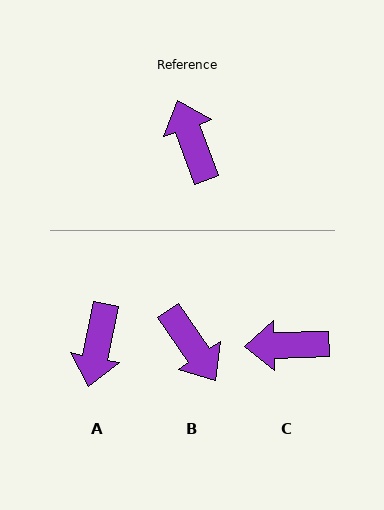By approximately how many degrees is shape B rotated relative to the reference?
Approximately 165 degrees clockwise.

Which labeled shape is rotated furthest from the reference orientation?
B, about 165 degrees away.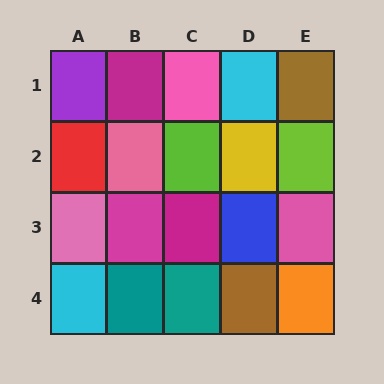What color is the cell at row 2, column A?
Red.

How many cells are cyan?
2 cells are cyan.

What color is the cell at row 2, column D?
Yellow.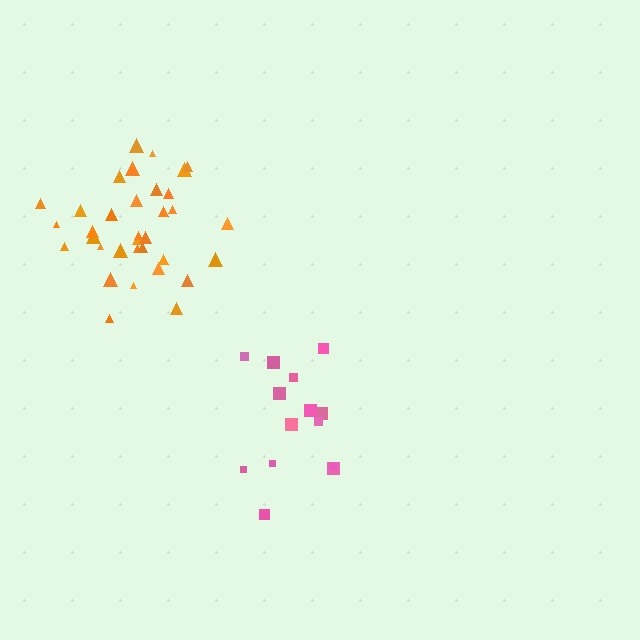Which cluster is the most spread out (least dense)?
Pink.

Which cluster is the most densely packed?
Orange.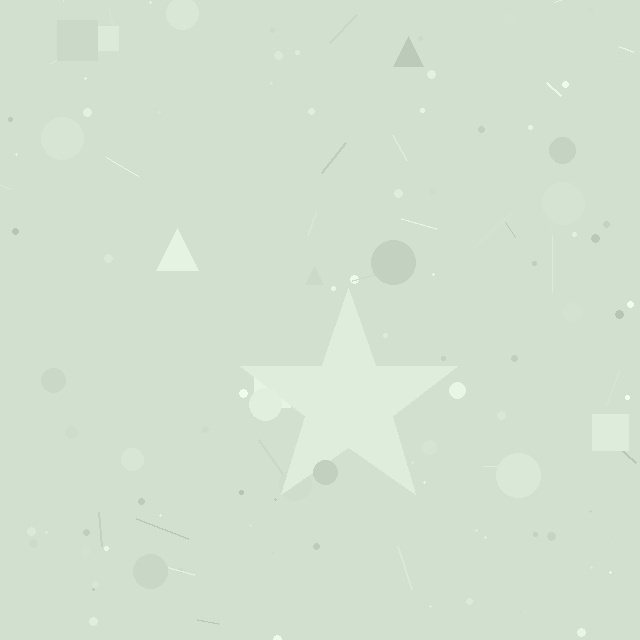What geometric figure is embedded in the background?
A star is embedded in the background.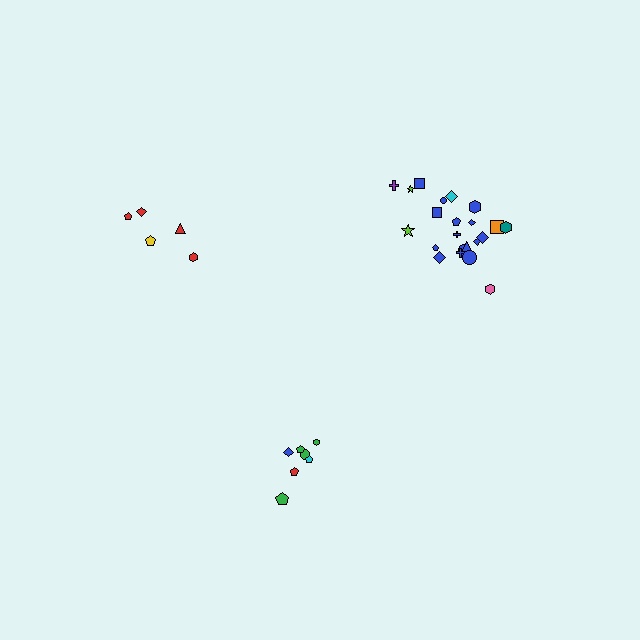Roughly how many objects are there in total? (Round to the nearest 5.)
Roughly 35 objects in total.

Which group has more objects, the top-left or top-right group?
The top-right group.